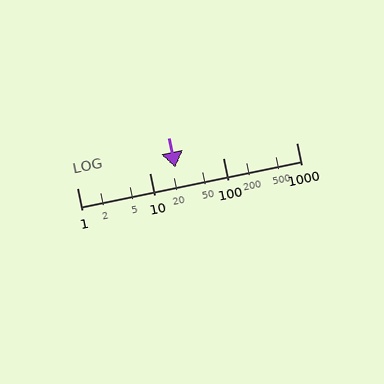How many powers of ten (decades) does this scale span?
The scale spans 3 decades, from 1 to 1000.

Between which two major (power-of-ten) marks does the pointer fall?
The pointer is between 10 and 100.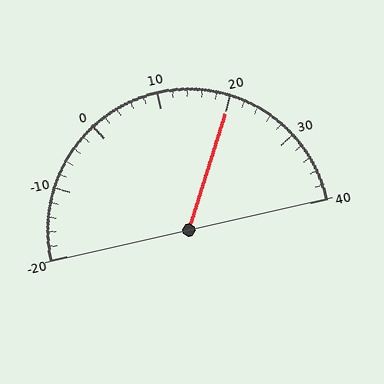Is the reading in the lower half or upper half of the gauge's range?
The reading is in the upper half of the range (-20 to 40).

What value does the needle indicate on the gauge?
The needle indicates approximately 20.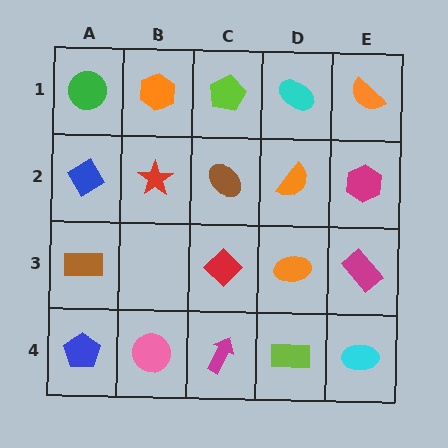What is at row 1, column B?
An orange hexagon.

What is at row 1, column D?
A cyan ellipse.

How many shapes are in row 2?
5 shapes.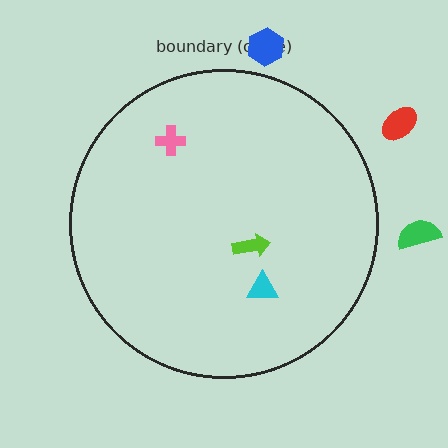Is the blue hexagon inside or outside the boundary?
Outside.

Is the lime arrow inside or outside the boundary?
Inside.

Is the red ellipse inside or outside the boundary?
Outside.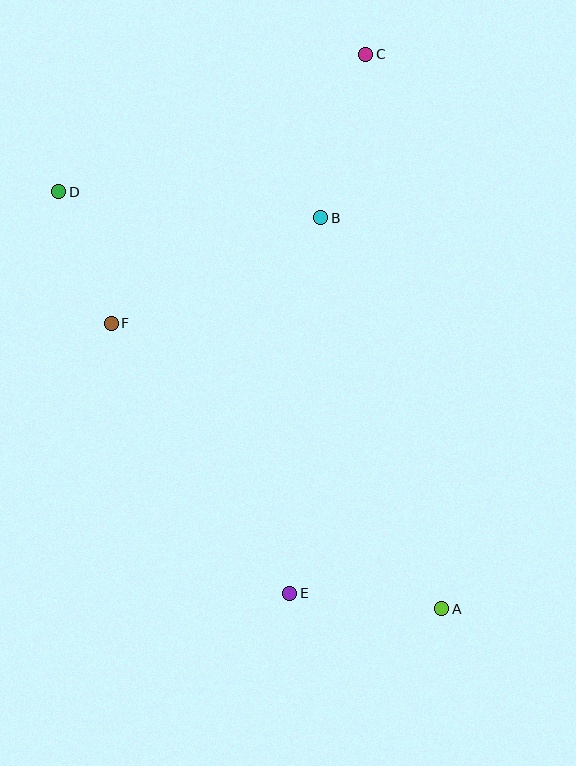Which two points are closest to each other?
Points D and F are closest to each other.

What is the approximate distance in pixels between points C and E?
The distance between C and E is approximately 544 pixels.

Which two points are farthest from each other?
Points A and D are farthest from each other.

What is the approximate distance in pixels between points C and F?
The distance between C and F is approximately 370 pixels.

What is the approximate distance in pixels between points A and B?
The distance between A and B is approximately 410 pixels.